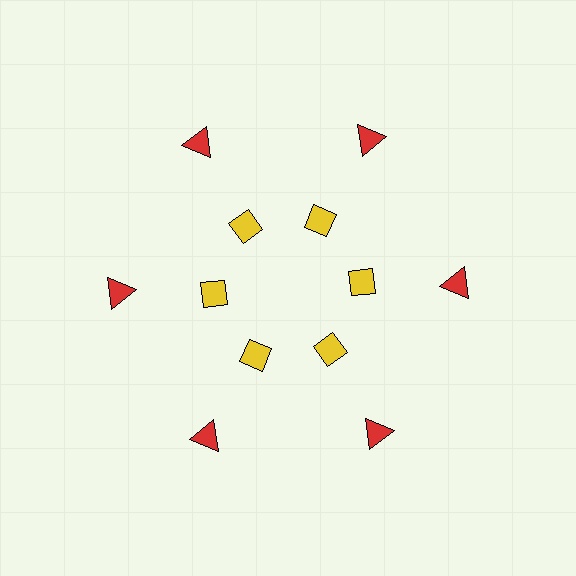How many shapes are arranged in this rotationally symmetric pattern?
There are 12 shapes, arranged in 6 groups of 2.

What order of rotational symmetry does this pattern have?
This pattern has 6-fold rotational symmetry.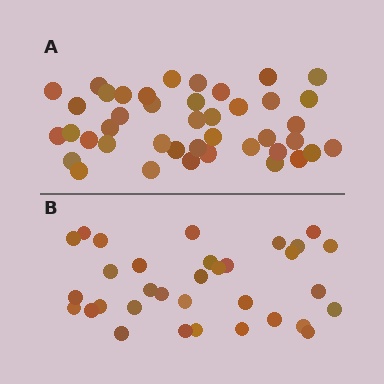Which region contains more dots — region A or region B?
Region A (the top region) has more dots.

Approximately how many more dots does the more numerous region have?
Region A has roughly 8 or so more dots than region B.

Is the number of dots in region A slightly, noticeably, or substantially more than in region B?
Region A has noticeably more, but not dramatically so. The ratio is roughly 1.3 to 1.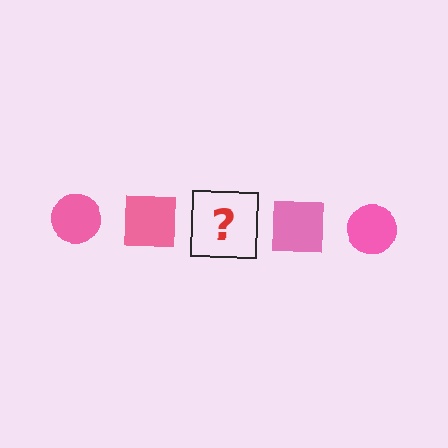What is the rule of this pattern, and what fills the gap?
The rule is that the pattern cycles through circle, square shapes in pink. The gap should be filled with a pink circle.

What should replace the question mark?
The question mark should be replaced with a pink circle.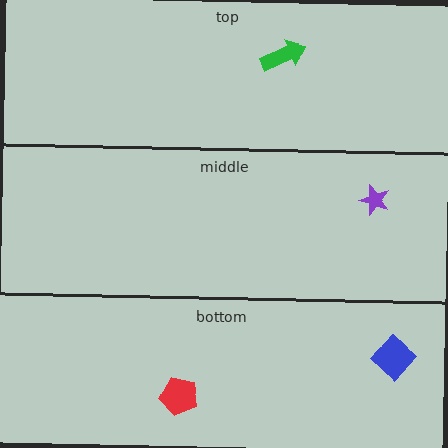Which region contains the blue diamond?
The bottom region.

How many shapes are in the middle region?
1.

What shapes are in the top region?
The green arrow.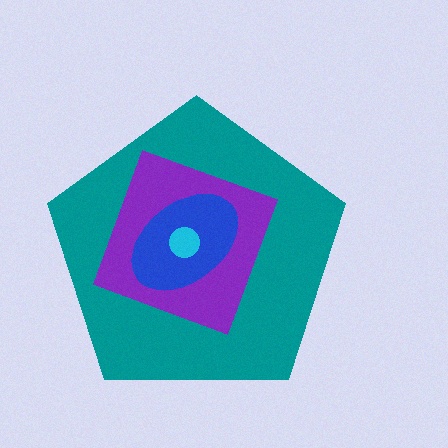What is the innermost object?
The cyan circle.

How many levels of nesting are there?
4.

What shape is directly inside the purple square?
The blue ellipse.